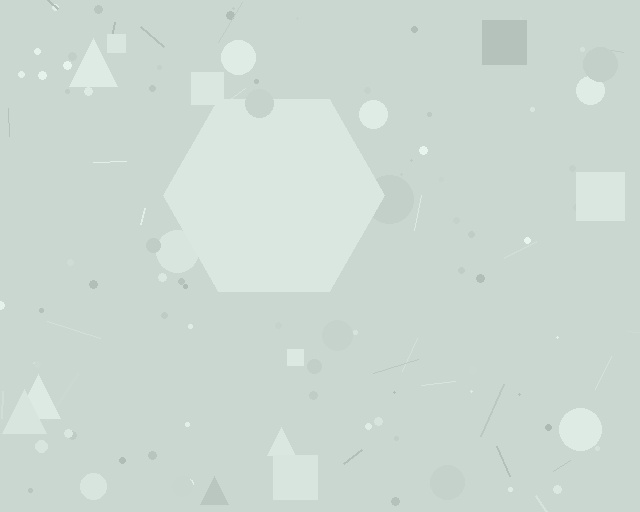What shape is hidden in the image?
A hexagon is hidden in the image.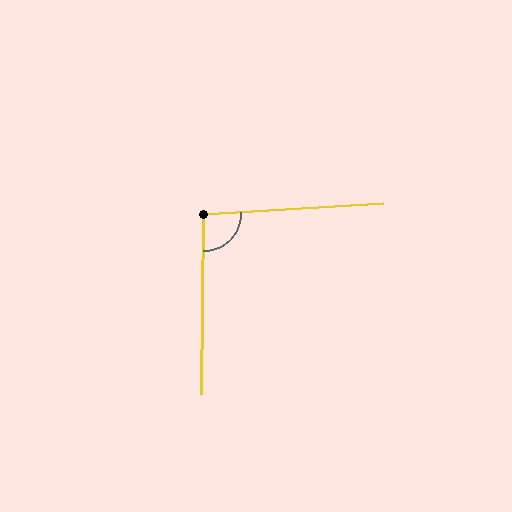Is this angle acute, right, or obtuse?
It is approximately a right angle.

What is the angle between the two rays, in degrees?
Approximately 94 degrees.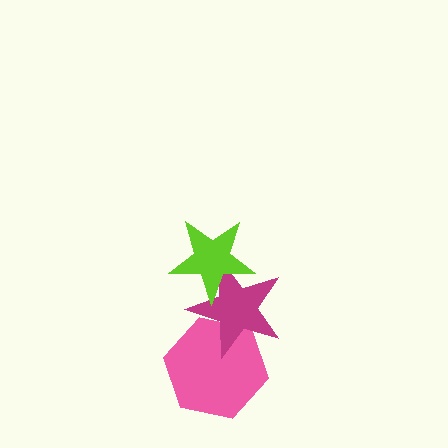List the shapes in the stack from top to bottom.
From top to bottom: the lime star, the magenta star, the pink hexagon.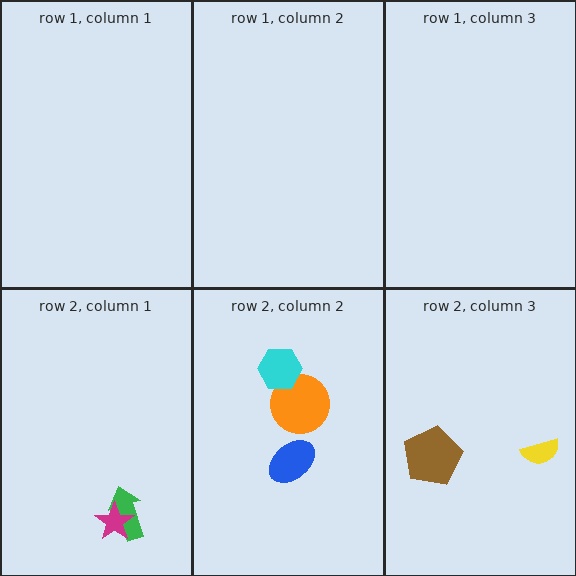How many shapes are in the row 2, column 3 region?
2.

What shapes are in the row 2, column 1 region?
The green arrow, the magenta star.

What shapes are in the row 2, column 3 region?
The brown pentagon, the yellow semicircle.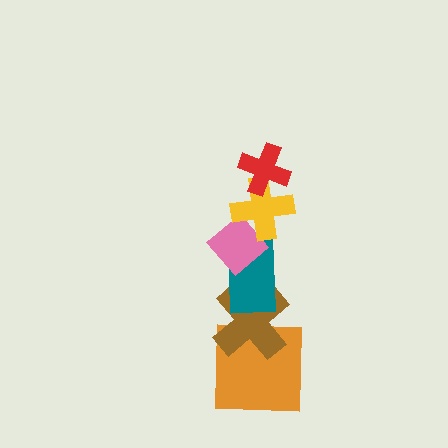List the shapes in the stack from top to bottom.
From top to bottom: the red cross, the yellow cross, the pink diamond, the teal rectangle, the brown cross, the orange square.